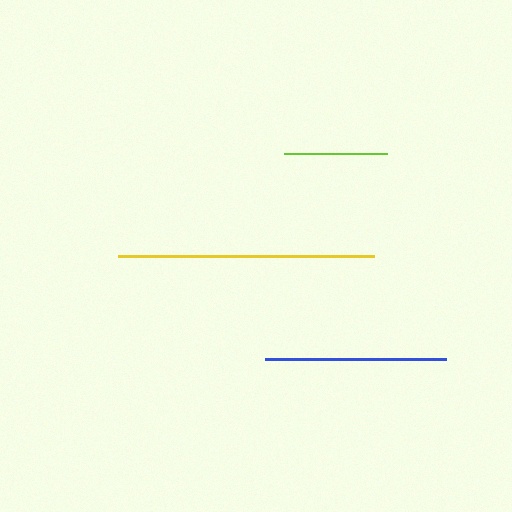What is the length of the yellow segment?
The yellow segment is approximately 255 pixels long.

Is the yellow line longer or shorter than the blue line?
The yellow line is longer than the blue line.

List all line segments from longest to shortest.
From longest to shortest: yellow, blue, lime.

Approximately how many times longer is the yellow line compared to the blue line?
The yellow line is approximately 1.4 times the length of the blue line.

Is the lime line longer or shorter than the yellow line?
The yellow line is longer than the lime line.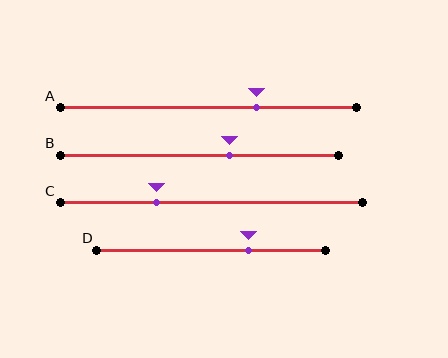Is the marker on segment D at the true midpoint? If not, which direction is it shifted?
No, the marker on segment D is shifted to the right by about 16% of the segment length.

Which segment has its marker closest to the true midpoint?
Segment B has its marker closest to the true midpoint.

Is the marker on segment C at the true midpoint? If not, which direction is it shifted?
No, the marker on segment C is shifted to the left by about 18% of the segment length.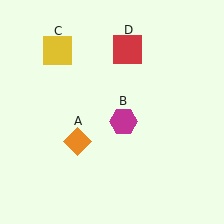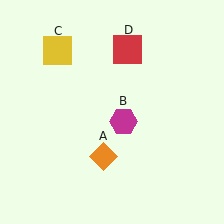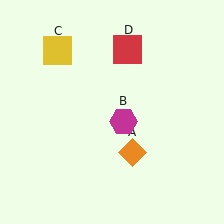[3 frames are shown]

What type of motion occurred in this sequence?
The orange diamond (object A) rotated counterclockwise around the center of the scene.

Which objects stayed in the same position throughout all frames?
Magenta hexagon (object B) and yellow square (object C) and red square (object D) remained stationary.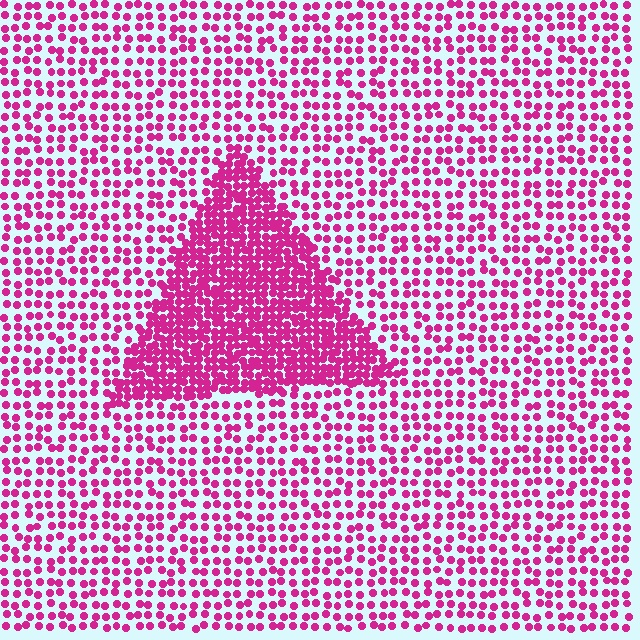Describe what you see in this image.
The image contains small magenta elements arranged at two different densities. A triangle-shaped region is visible where the elements are more densely packed than the surrounding area.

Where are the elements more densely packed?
The elements are more densely packed inside the triangle boundary.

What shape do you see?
I see a triangle.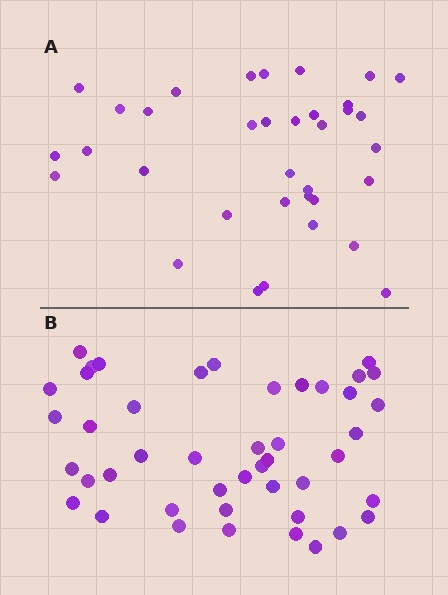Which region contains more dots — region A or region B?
Region B (the bottom region) has more dots.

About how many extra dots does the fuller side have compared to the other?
Region B has roughly 10 or so more dots than region A.